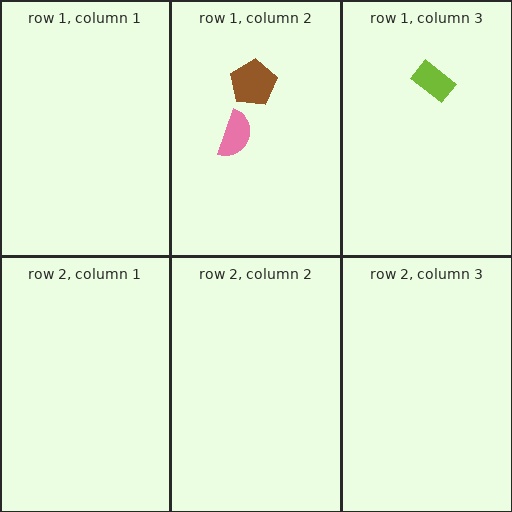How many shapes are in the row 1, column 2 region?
2.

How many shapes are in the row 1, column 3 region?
1.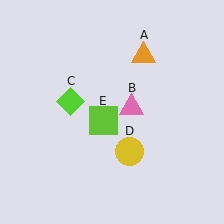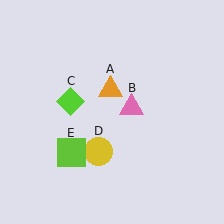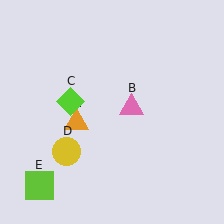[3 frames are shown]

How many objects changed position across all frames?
3 objects changed position: orange triangle (object A), yellow circle (object D), lime square (object E).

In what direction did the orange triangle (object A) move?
The orange triangle (object A) moved down and to the left.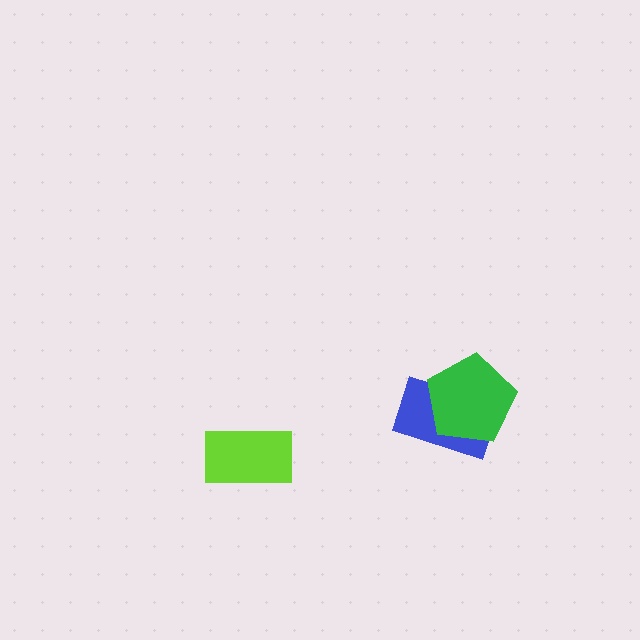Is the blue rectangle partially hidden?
Yes, it is partially covered by another shape.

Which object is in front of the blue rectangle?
The green pentagon is in front of the blue rectangle.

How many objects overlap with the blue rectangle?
1 object overlaps with the blue rectangle.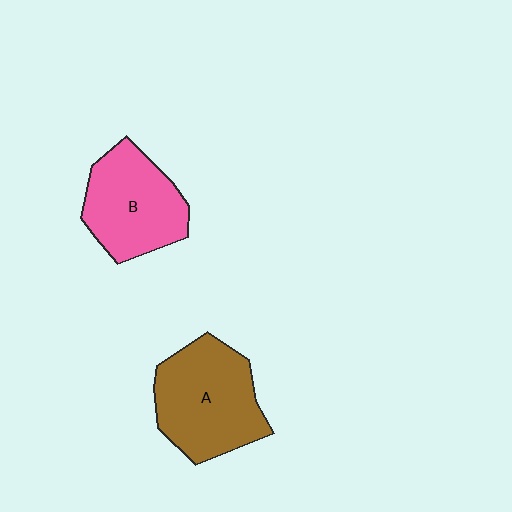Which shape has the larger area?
Shape A (brown).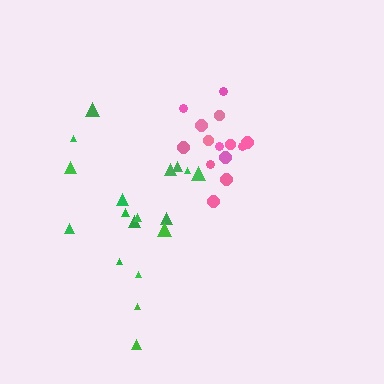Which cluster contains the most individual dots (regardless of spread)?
Green (18).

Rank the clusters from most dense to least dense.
pink, green.